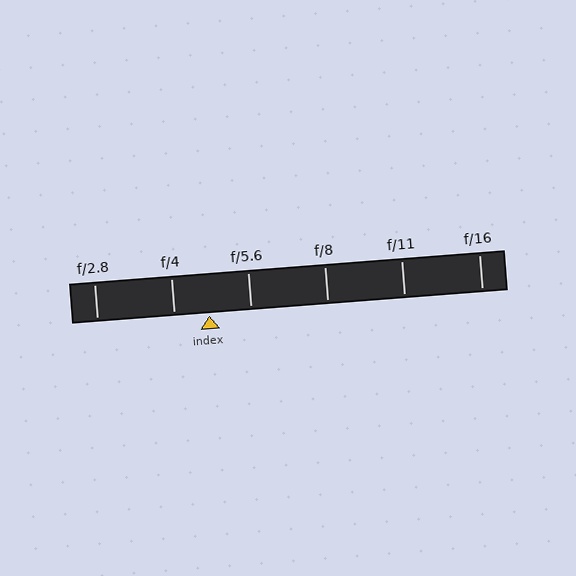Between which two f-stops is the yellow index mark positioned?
The index mark is between f/4 and f/5.6.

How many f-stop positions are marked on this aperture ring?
There are 6 f-stop positions marked.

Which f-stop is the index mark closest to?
The index mark is closest to f/4.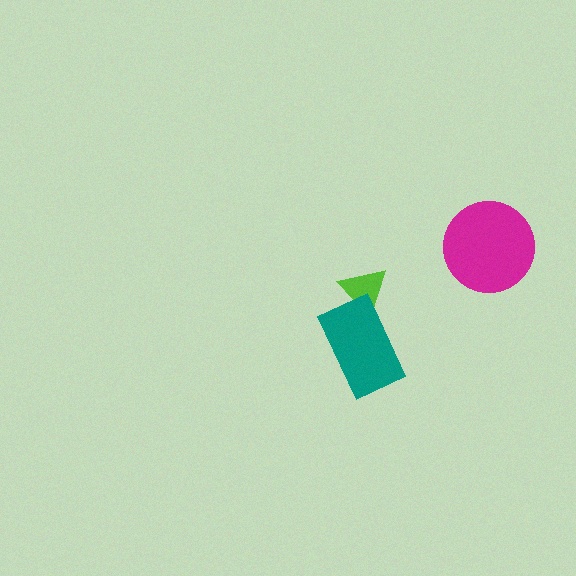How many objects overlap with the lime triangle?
1 object overlaps with the lime triangle.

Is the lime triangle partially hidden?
Yes, it is partially covered by another shape.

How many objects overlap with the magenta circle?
0 objects overlap with the magenta circle.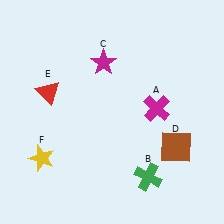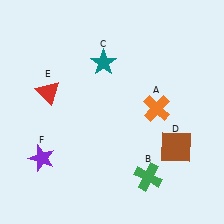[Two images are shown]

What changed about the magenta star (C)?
In Image 1, C is magenta. In Image 2, it changed to teal.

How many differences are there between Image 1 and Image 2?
There are 3 differences between the two images.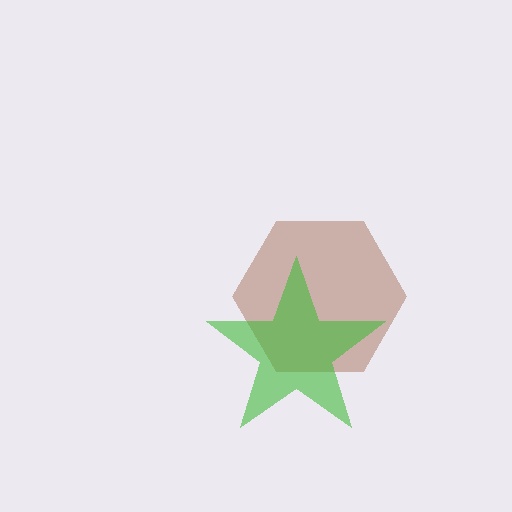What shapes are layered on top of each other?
The layered shapes are: a brown hexagon, a green star.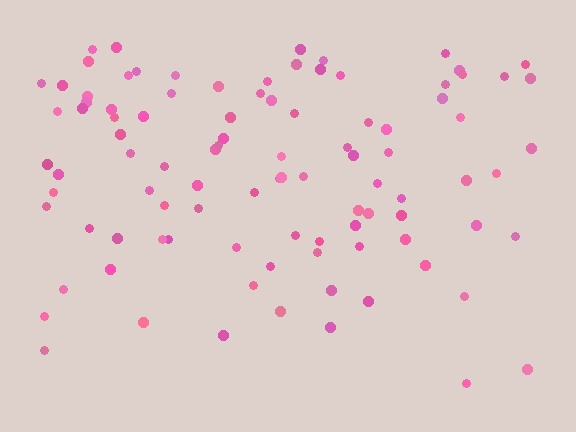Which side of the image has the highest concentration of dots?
The top.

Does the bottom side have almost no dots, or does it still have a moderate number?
Still a moderate number, just noticeably fewer than the top.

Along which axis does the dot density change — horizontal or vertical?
Vertical.